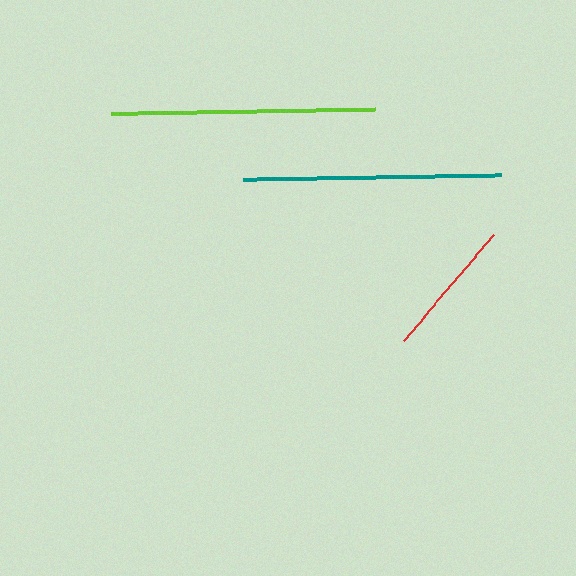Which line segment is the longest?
The lime line is the longest at approximately 264 pixels.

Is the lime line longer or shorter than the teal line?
The lime line is longer than the teal line.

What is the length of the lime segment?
The lime segment is approximately 264 pixels long.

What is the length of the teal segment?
The teal segment is approximately 258 pixels long.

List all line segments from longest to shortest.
From longest to shortest: lime, teal, red.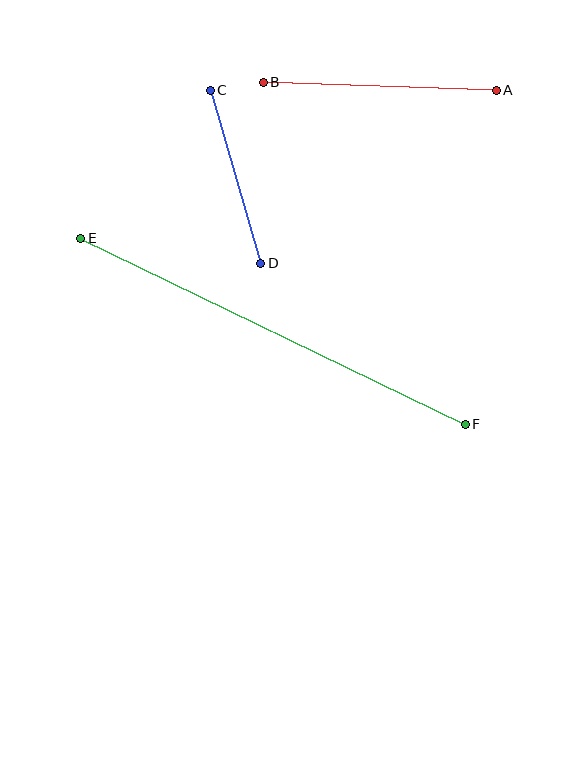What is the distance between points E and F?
The distance is approximately 427 pixels.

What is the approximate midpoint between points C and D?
The midpoint is at approximately (236, 177) pixels.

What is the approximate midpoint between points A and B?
The midpoint is at approximately (380, 86) pixels.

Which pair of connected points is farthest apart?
Points E and F are farthest apart.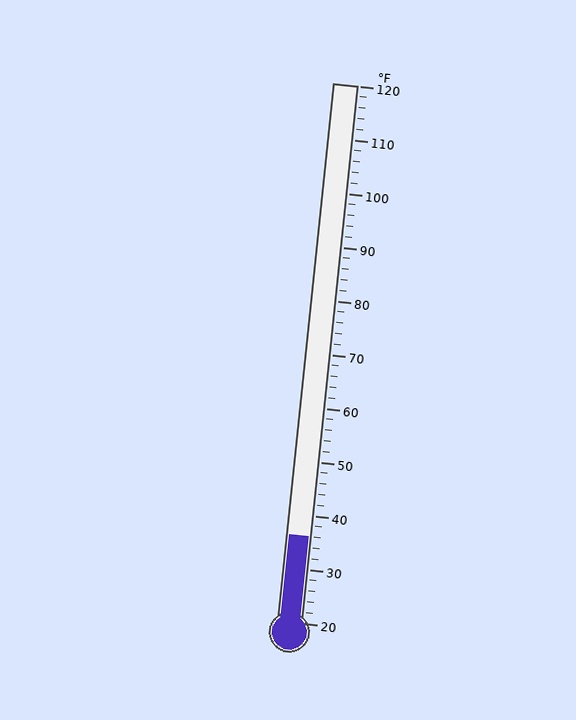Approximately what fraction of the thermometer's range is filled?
The thermometer is filled to approximately 15% of its range.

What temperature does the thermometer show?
The thermometer shows approximately 36°F.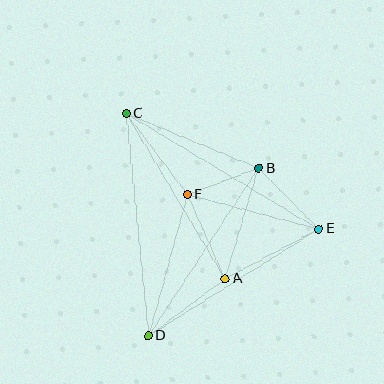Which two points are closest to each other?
Points B and F are closest to each other.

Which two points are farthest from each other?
Points C and E are farthest from each other.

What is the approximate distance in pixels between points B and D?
The distance between B and D is approximately 201 pixels.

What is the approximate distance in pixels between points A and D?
The distance between A and D is approximately 96 pixels.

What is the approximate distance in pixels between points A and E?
The distance between A and E is approximately 106 pixels.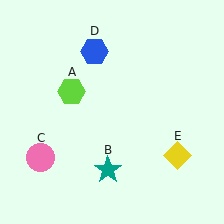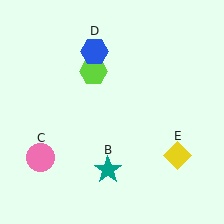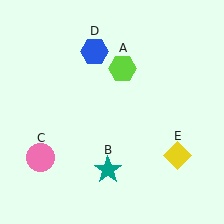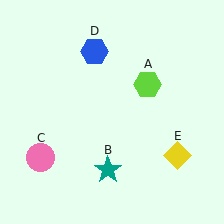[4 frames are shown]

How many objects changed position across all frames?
1 object changed position: lime hexagon (object A).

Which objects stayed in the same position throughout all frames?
Teal star (object B) and pink circle (object C) and blue hexagon (object D) and yellow diamond (object E) remained stationary.